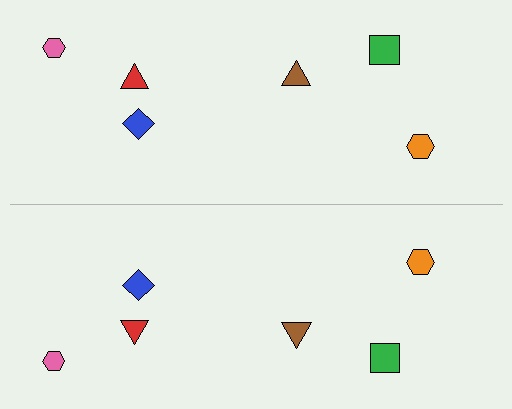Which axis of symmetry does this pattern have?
The pattern has a horizontal axis of symmetry running through the center of the image.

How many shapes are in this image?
There are 12 shapes in this image.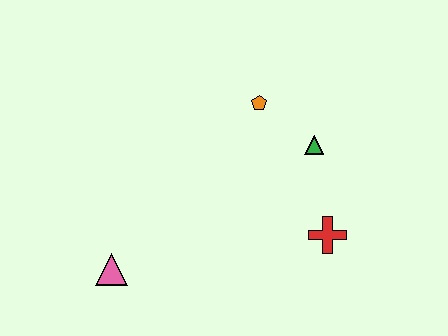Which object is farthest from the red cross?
The pink triangle is farthest from the red cross.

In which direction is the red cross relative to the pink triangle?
The red cross is to the right of the pink triangle.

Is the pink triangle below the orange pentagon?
Yes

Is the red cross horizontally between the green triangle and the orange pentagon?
No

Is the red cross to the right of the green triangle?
Yes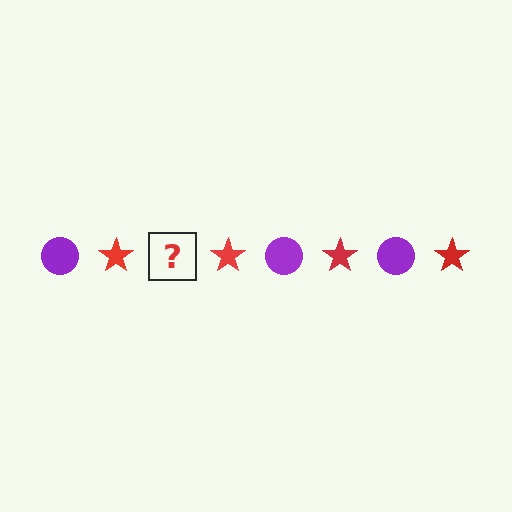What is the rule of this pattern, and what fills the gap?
The rule is that the pattern alternates between purple circle and red star. The gap should be filled with a purple circle.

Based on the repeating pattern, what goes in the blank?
The blank should be a purple circle.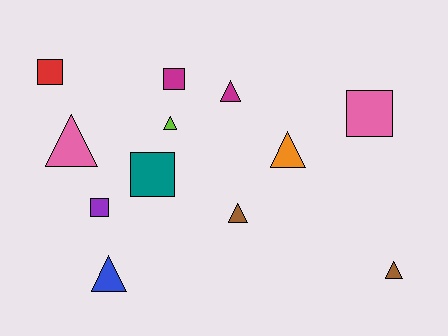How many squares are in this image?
There are 5 squares.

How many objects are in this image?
There are 12 objects.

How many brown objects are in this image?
There are 2 brown objects.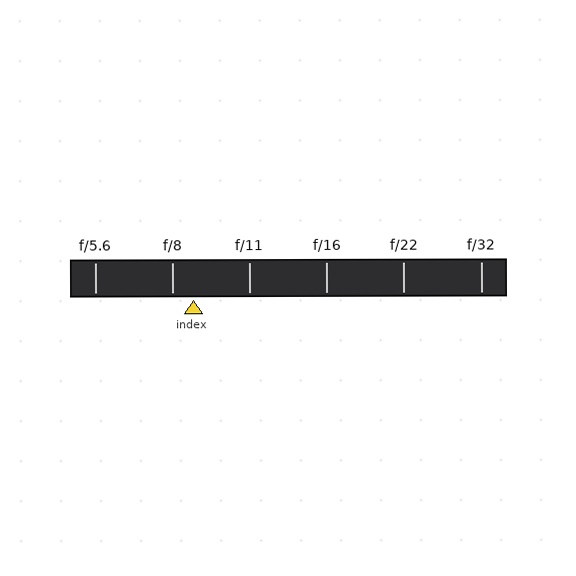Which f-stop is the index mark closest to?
The index mark is closest to f/8.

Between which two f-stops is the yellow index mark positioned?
The index mark is between f/8 and f/11.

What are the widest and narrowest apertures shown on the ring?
The widest aperture shown is f/5.6 and the narrowest is f/32.